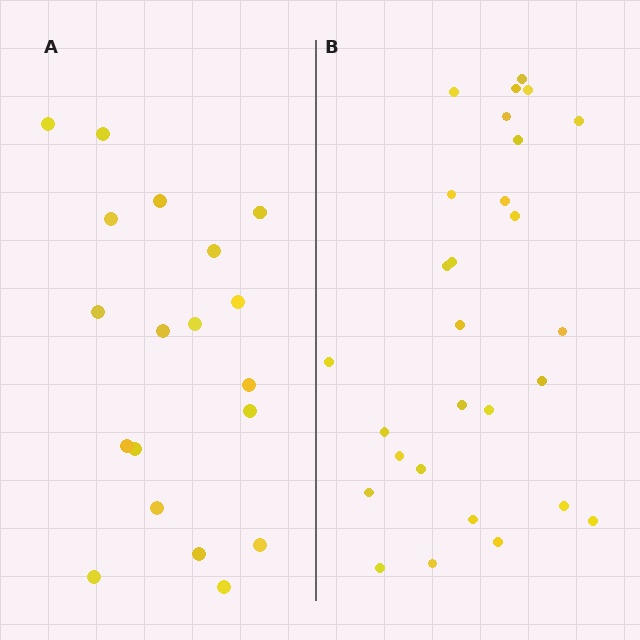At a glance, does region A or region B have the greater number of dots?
Region B (the right region) has more dots.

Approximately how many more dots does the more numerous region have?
Region B has roughly 8 or so more dots than region A.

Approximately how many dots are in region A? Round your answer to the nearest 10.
About 20 dots. (The exact count is 19, which rounds to 20.)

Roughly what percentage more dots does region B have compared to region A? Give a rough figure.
About 45% more.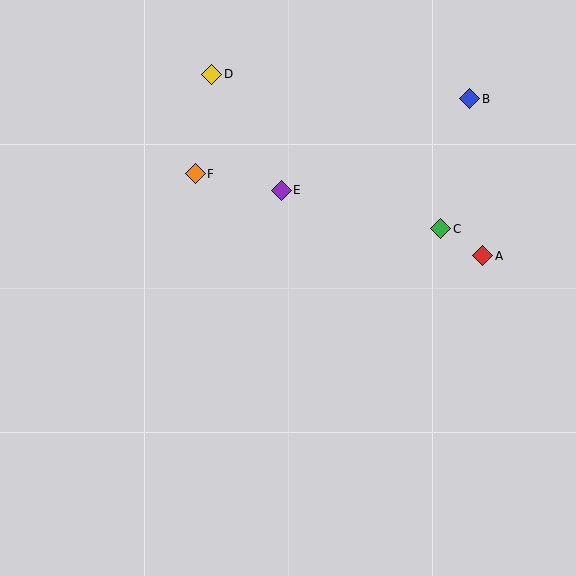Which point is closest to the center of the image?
Point E at (281, 190) is closest to the center.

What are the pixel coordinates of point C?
Point C is at (441, 229).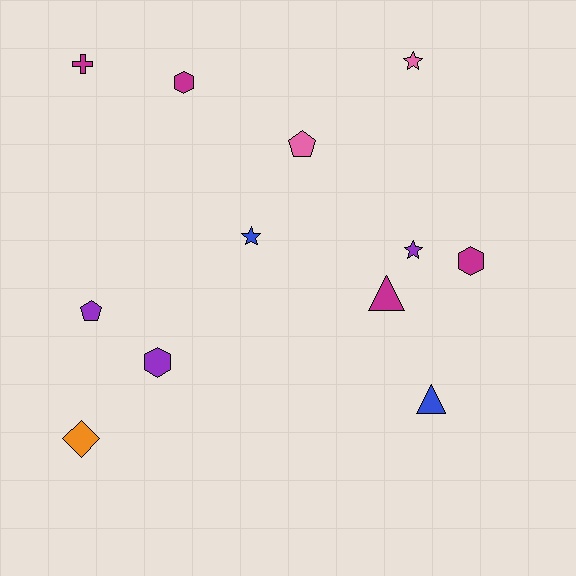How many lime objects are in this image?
There are no lime objects.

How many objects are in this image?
There are 12 objects.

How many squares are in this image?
There are no squares.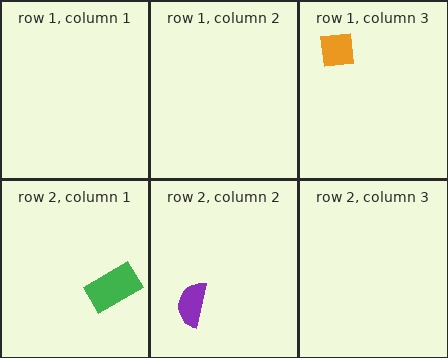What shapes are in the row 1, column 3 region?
The orange square.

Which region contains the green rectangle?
The row 2, column 1 region.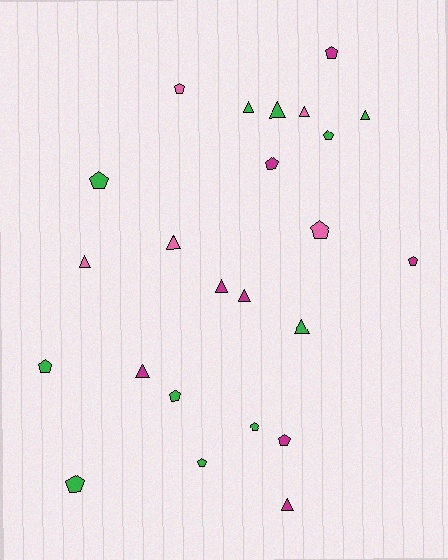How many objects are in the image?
There are 24 objects.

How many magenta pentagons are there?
There are 4 magenta pentagons.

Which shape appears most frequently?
Pentagon, with 13 objects.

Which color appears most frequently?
Green, with 11 objects.